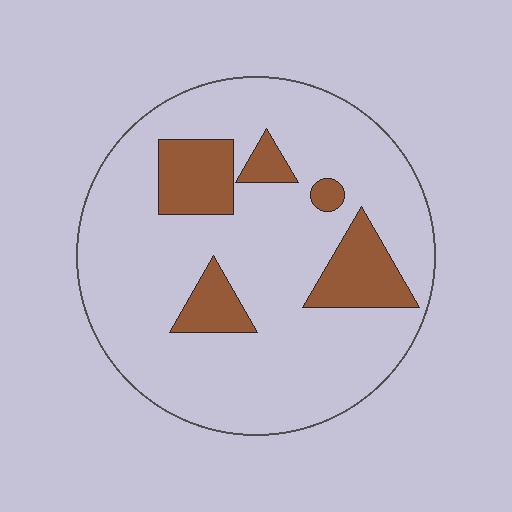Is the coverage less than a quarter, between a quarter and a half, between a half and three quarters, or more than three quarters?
Less than a quarter.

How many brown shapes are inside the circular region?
5.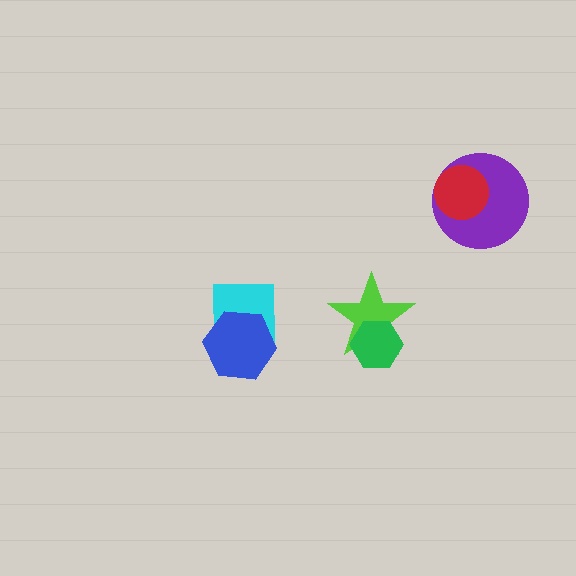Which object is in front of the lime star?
The green hexagon is in front of the lime star.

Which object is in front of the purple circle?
The red circle is in front of the purple circle.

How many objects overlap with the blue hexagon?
1 object overlaps with the blue hexagon.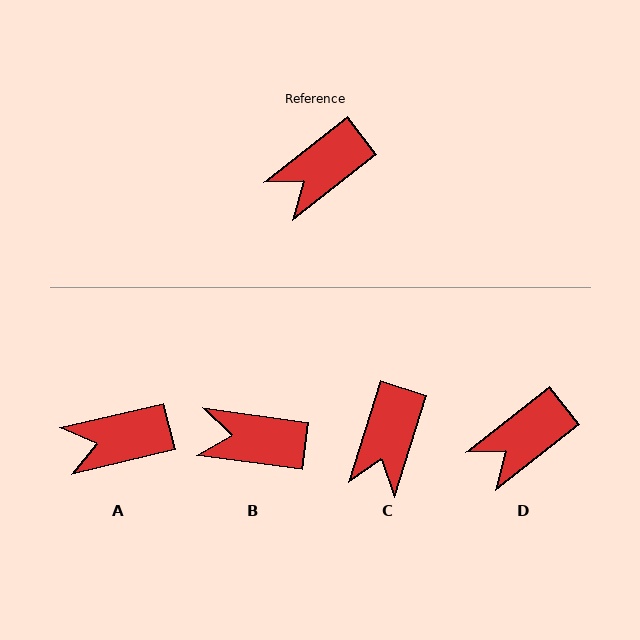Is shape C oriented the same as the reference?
No, it is off by about 35 degrees.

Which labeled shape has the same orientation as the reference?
D.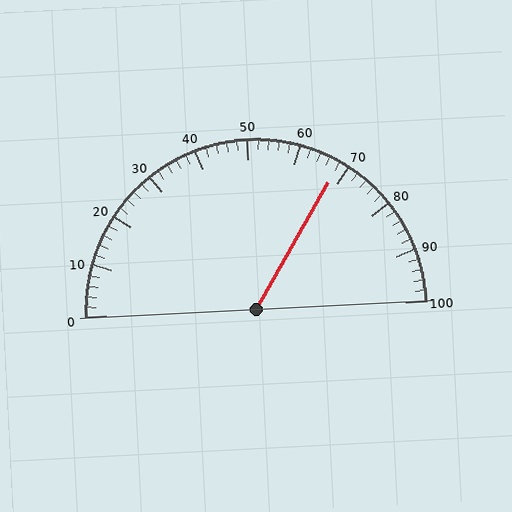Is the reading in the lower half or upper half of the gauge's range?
The reading is in the upper half of the range (0 to 100).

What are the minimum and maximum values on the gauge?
The gauge ranges from 0 to 100.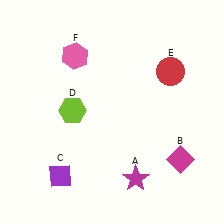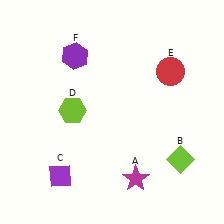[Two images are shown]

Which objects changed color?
B changed from magenta to lime. F changed from pink to purple.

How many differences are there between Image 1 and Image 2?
There are 2 differences between the two images.